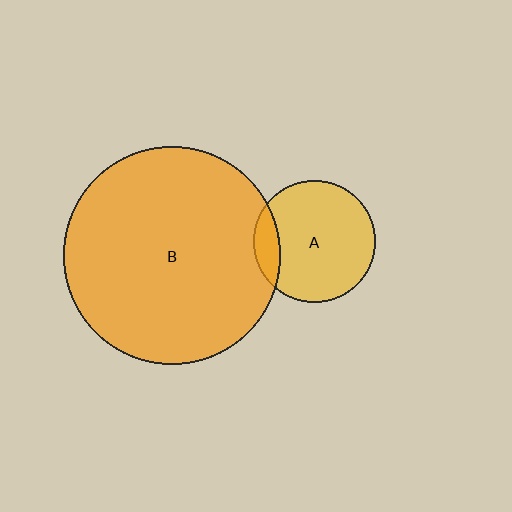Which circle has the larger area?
Circle B (orange).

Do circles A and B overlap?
Yes.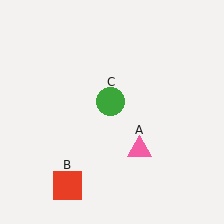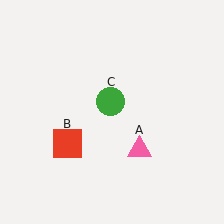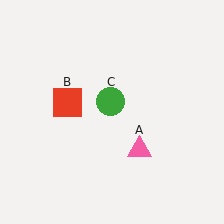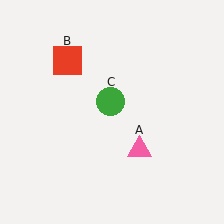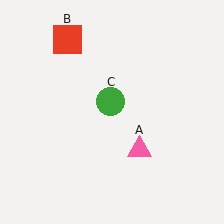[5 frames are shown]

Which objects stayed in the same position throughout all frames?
Pink triangle (object A) and green circle (object C) remained stationary.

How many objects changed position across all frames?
1 object changed position: red square (object B).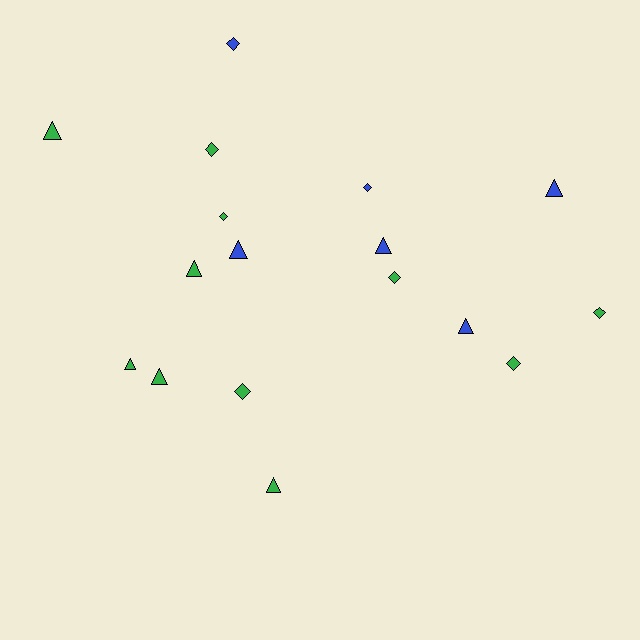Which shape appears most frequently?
Triangle, with 9 objects.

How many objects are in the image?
There are 17 objects.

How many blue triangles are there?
There are 4 blue triangles.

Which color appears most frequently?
Green, with 11 objects.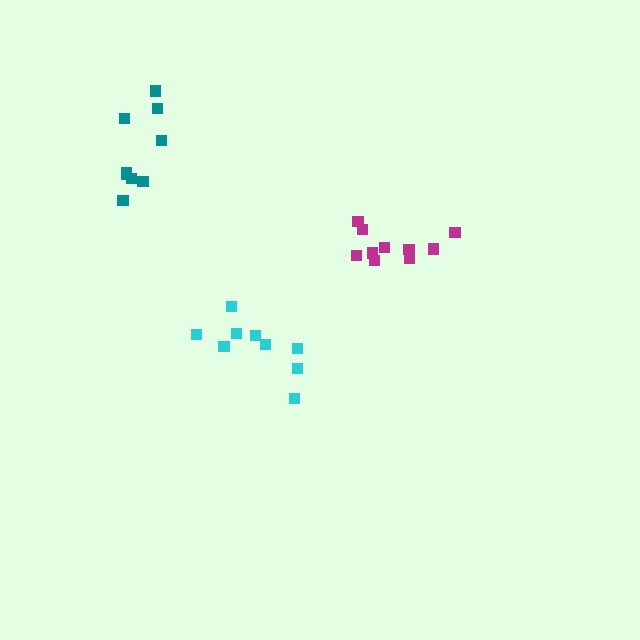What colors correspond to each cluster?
The clusters are colored: cyan, magenta, teal.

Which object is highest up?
The teal cluster is topmost.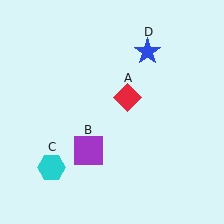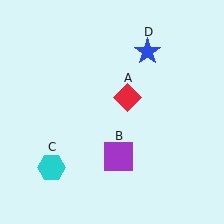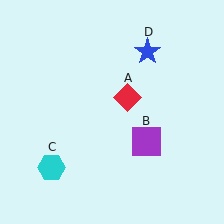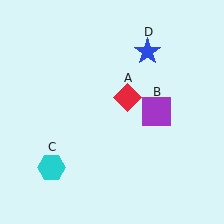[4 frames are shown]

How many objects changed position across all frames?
1 object changed position: purple square (object B).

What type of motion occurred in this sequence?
The purple square (object B) rotated counterclockwise around the center of the scene.